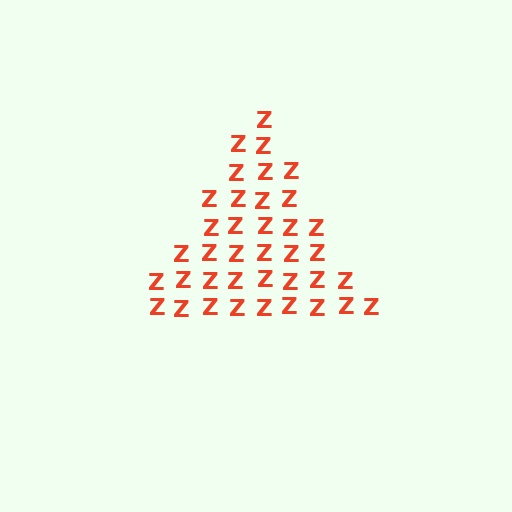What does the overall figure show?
The overall figure shows a triangle.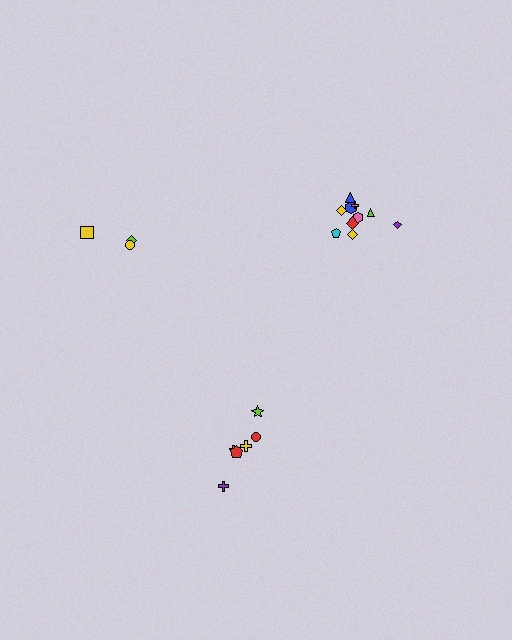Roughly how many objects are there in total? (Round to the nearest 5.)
Roughly 20 objects in total.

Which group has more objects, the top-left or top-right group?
The top-right group.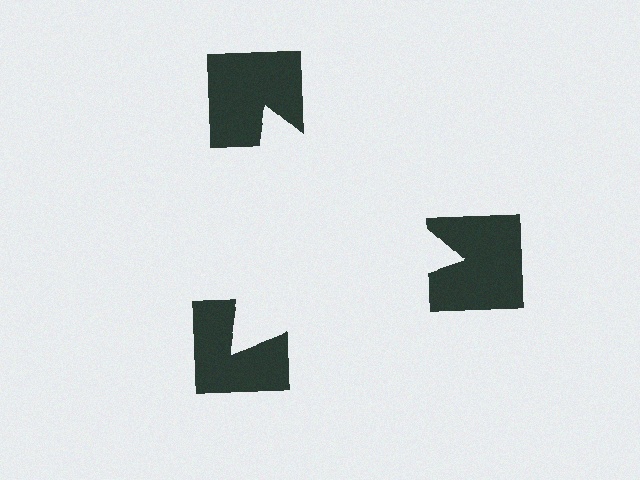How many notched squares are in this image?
There are 3 — one at each vertex of the illusory triangle.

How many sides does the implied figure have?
3 sides.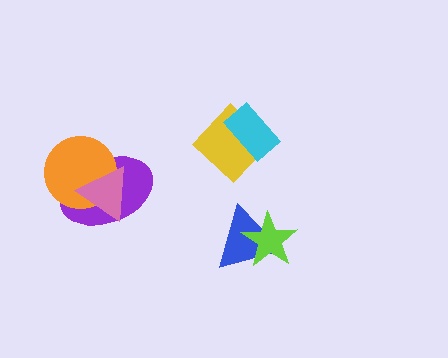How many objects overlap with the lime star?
1 object overlaps with the lime star.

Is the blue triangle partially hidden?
Yes, it is partially covered by another shape.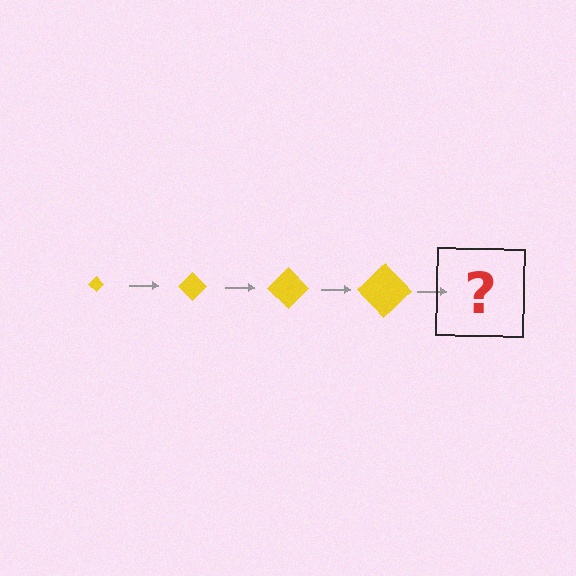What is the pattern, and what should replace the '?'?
The pattern is that the diamond gets progressively larger each step. The '?' should be a yellow diamond, larger than the previous one.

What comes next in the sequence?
The next element should be a yellow diamond, larger than the previous one.